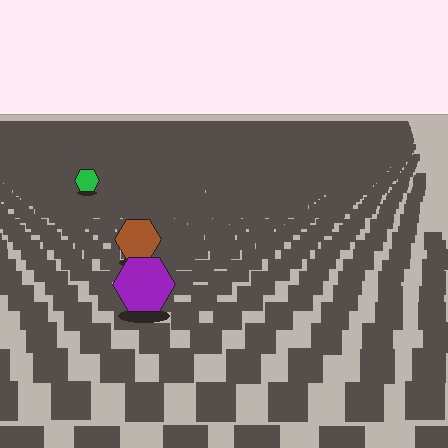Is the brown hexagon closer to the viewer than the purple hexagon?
No. The purple hexagon is closer — you can tell from the texture gradient: the ground texture is coarser near it.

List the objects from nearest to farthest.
From nearest to farthest: the purple hexagon, the brown hexagon, the green hexagon.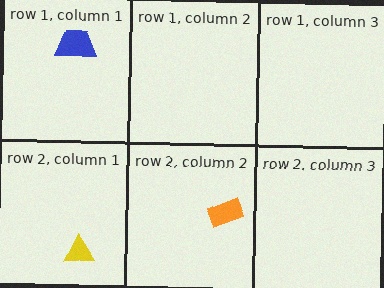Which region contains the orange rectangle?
The row 2, column 2 region.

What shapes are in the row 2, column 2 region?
The orange rectangle.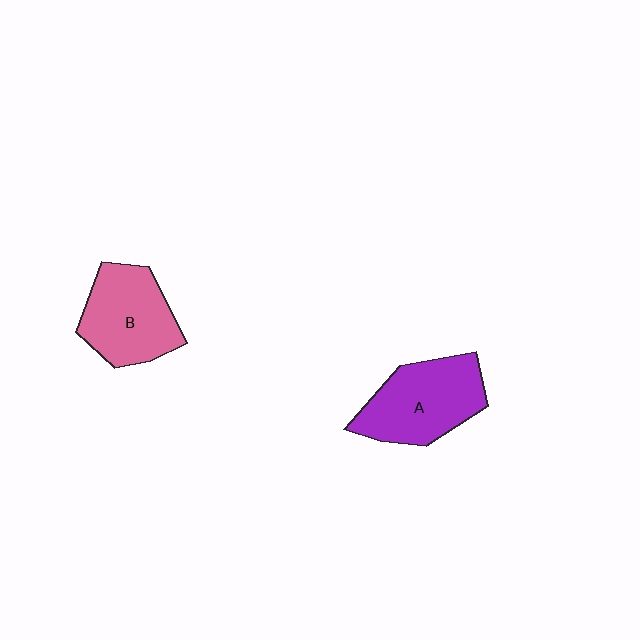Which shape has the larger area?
Shape A (purple).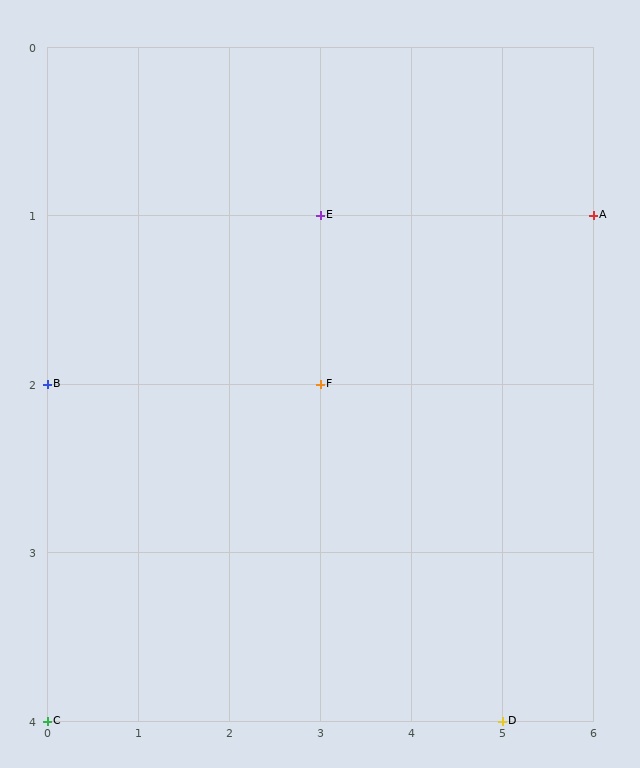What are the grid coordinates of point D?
Point D is at grid coordinates (5, 4).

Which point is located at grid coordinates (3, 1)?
Point E is at (3, 1).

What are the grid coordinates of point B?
Point B is at grid coordinates (0, 2).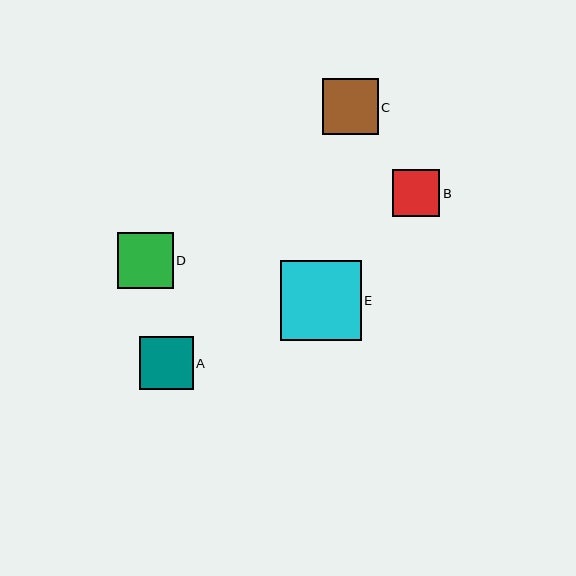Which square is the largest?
Square E is the largest with a size of approximately 80 pixels.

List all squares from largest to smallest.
From largest to smallest: E, D, C, A, B.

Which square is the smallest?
Square B is the smallest with a size of approximately 48 pixels.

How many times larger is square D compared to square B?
Square D is approximately 1.2 times the size of square B.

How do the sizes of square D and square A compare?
Square D and square A are approximately the same size.